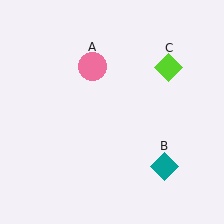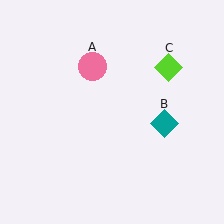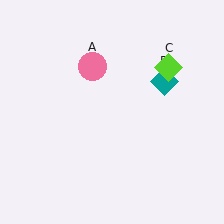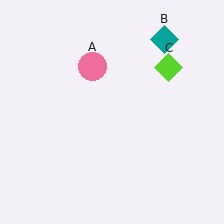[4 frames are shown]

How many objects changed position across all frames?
1 object changed position: teal diamond (object B).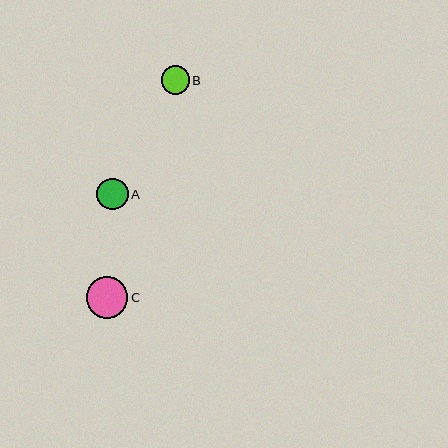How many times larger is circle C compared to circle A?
Circle C is approximately 1.3 times the size of circle A.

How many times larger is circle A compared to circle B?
Circle A is approximately 1.1 times the size of circle B.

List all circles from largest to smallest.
From largest to smallest: C, A, B.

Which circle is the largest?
Circle C is the largest with a size of approximately 42 pixels.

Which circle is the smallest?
Circle B is the smallest with a size of approximately 28 pixels.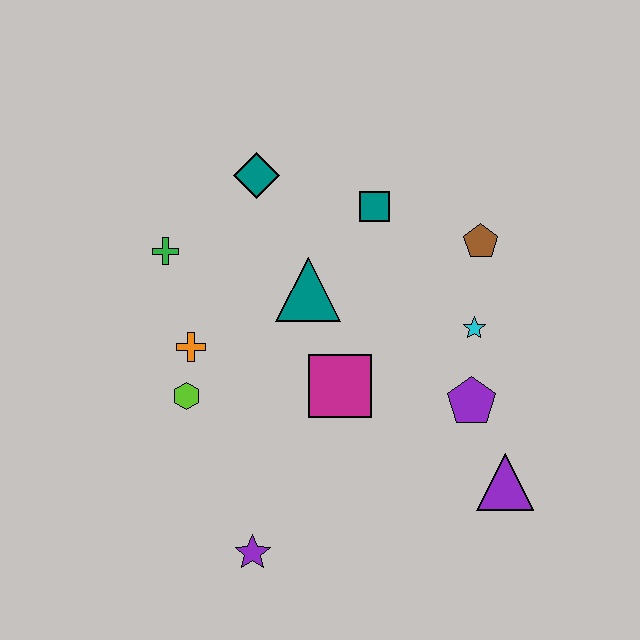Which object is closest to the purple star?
The lime hexagon is closest to the purple star.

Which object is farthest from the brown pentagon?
The purple star is farthest from the brown pentagon.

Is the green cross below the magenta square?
No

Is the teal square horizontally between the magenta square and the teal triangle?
No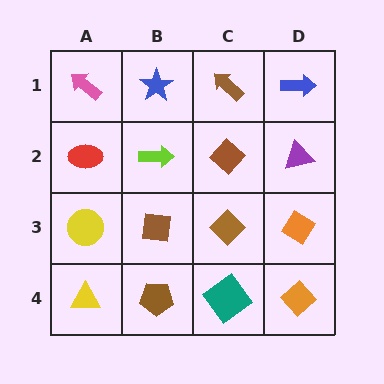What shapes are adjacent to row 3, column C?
A brown diamond (row 2, column C), a teal diamond (row 4, column C), a brown square (row 3, column B), an orange diamond (row 3, column D).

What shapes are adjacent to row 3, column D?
A purple triangle (row 2, column D), an orange diamond (row 4, column D), a brown diamond (row 3, column C).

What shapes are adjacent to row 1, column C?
A brown diamond (row 2, column C), a blue star (row 1, column B), a blue arrow (row 1, column D).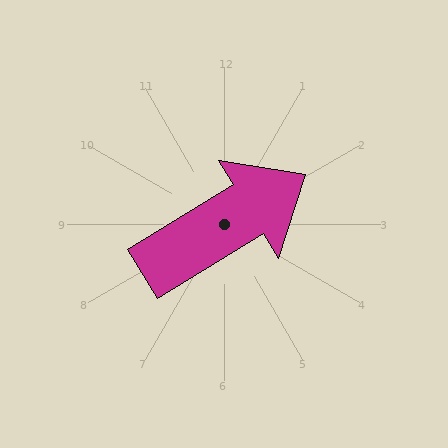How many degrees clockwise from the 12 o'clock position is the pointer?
Approximately 59 degrees.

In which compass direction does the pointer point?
Northeast.